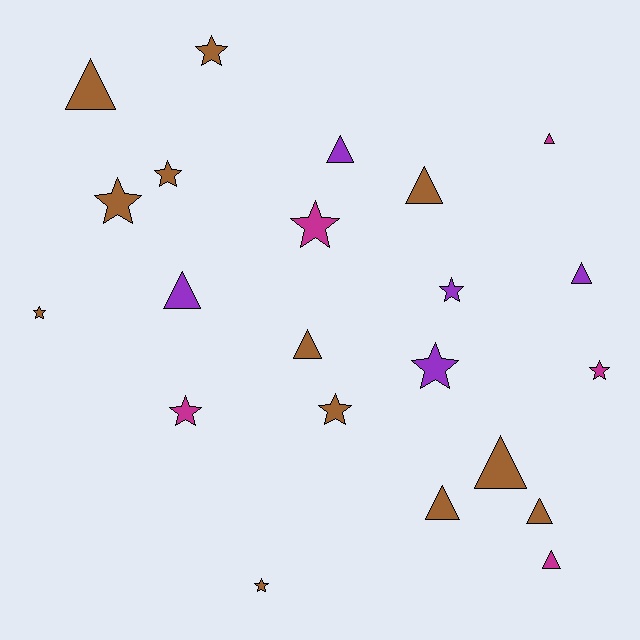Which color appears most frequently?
Brown, with 12 objects.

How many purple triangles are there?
There are 3 purple triangles.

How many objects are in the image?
There are 22 objects.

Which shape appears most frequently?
Star, with 11 objects.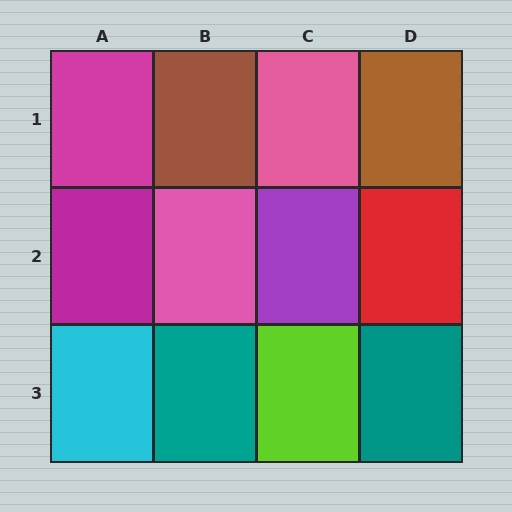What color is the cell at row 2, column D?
Red.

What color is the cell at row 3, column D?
Teal.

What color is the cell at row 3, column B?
Teal.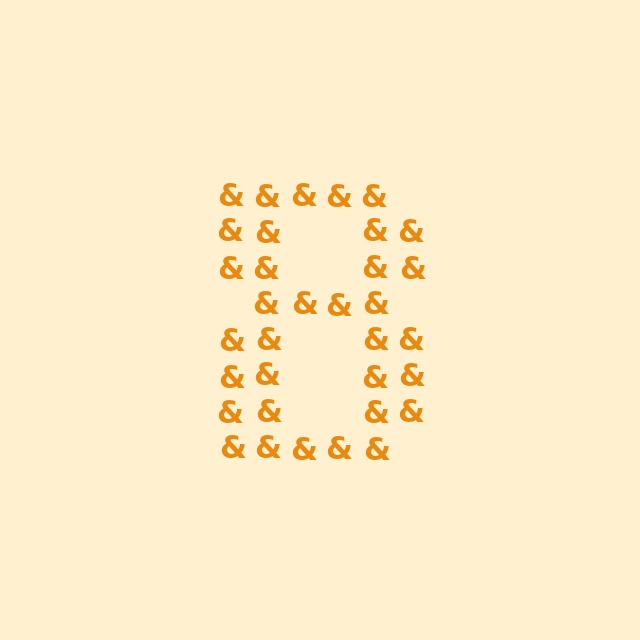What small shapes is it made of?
It is made of small ampersands.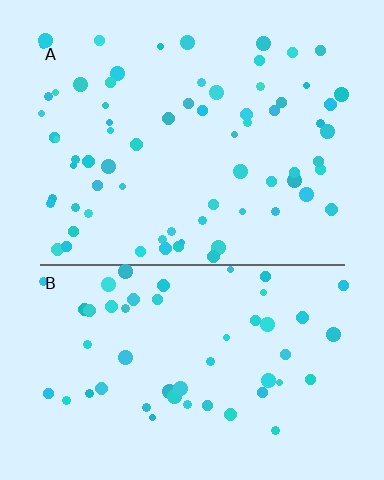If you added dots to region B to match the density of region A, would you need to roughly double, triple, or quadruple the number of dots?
Approximately double.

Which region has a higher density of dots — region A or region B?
A (the top).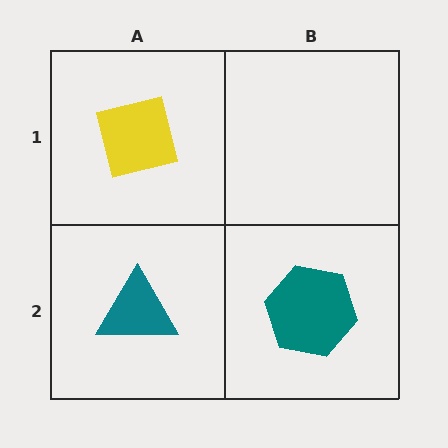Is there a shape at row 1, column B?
No, that cell is empty.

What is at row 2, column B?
A teal hexagon.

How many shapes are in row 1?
1 shape.